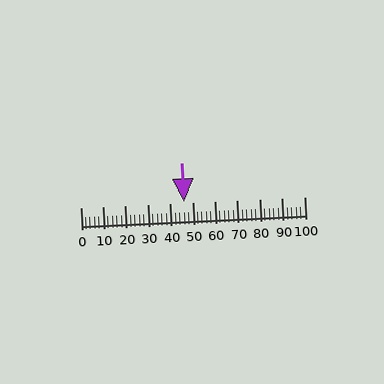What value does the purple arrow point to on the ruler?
The purple arrow points to approximately 46.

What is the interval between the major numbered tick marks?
The major tick marks are spaced 10 units apart.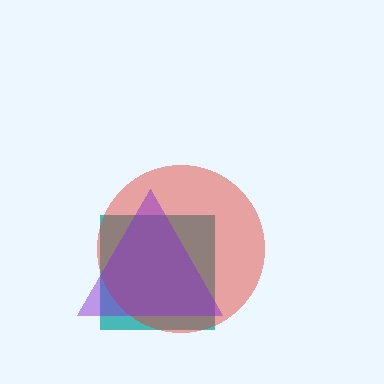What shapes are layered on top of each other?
The layered shapes are: a teal square, a red circle, a purple triangle.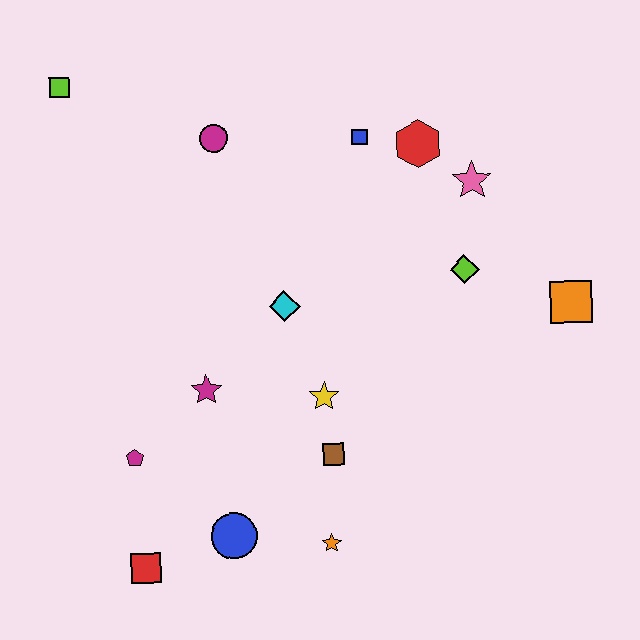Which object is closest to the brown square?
The yellow star is closest to the brown square.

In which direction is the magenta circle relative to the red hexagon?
The magenta circle is to the left of the red hexagon.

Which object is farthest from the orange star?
The lime square is farthest from the orange star.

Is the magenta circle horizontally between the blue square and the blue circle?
No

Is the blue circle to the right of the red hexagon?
No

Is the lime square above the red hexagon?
Yes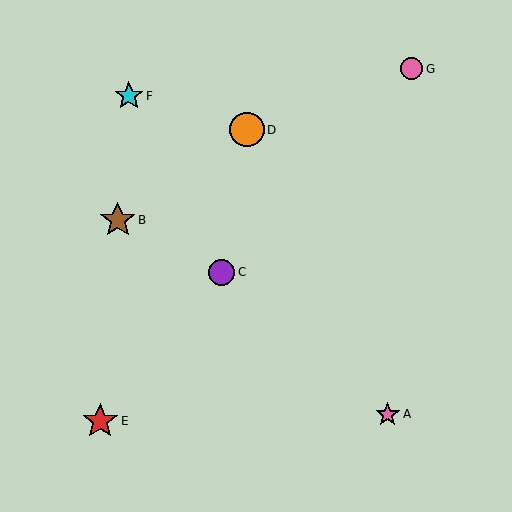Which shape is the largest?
The red star (labeled E) is the largest.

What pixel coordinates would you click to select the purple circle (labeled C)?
Click at (222, 272) to select the purple circle C.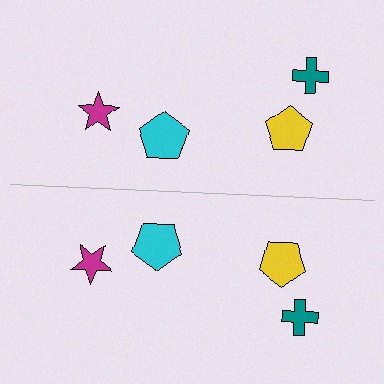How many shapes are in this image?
There are 8 shapes in this image.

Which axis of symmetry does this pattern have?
The pattern has a horizontal axis of symmetry running through the center of the image.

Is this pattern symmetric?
Yes, this pattern has bilateral (reflection) symmetry.